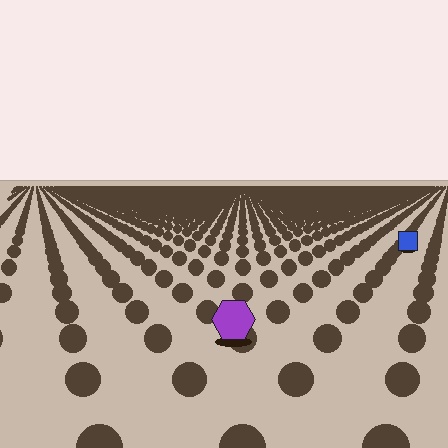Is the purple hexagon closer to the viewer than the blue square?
Yes. The purple hexagon is closer — you can tell from the texture gradient: the ground texture is coarser near it.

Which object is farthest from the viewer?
The blue square is farthest from the viewer. It appears smaller and the ground texture around it is denser.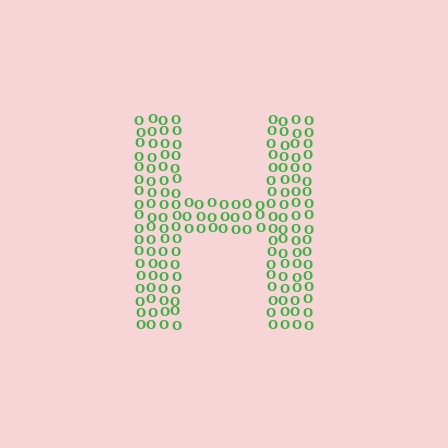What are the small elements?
The small elements are letter O's.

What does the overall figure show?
The overall figure shows the letter H.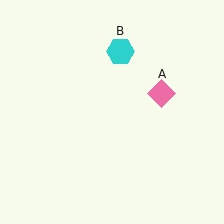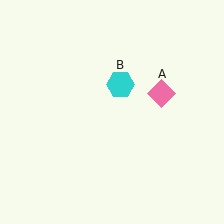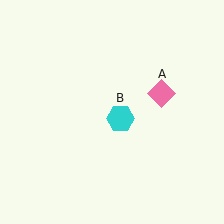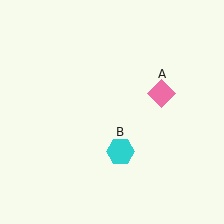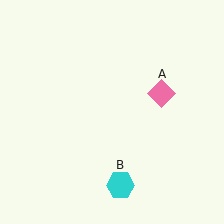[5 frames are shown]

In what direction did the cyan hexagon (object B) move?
The cyan hexagon (object B) moved down.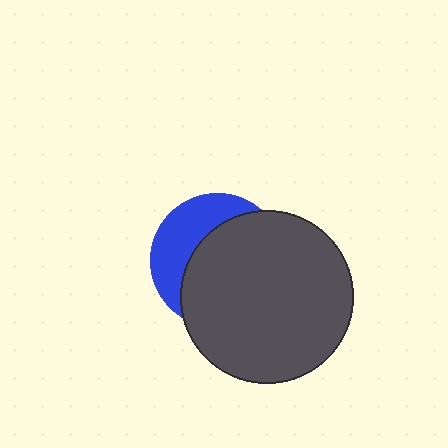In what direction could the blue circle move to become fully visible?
The blue circle could move toward the upper-left. That would shift it out from behind the dark gray circle entirely.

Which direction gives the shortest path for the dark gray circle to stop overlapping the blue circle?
Moving toward the lower-right gives the shortest separation.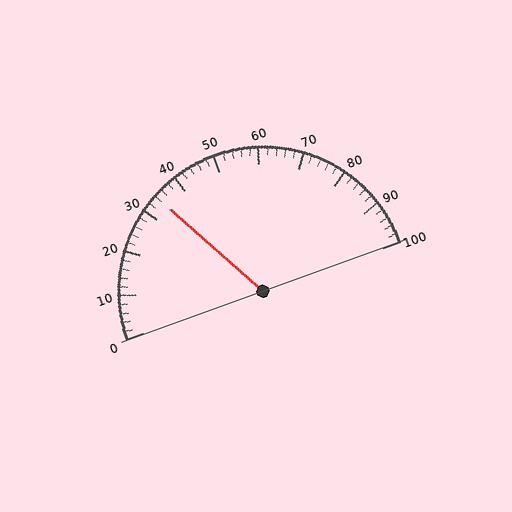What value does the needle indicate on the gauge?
The needle indicates approximately 34.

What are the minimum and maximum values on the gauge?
The gauge ranges from 0 to 100.